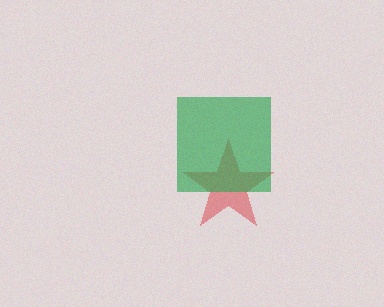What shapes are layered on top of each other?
The layered shapes are: a red star, a green square.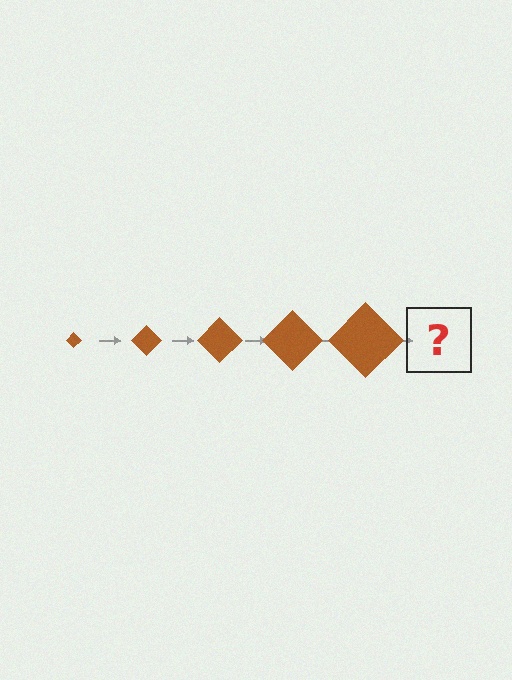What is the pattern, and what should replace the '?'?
The pattern is that the diamond gets progressively larger each step. The '?' should be a brown diamond, larger than the previous one.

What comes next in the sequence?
The next element should be a brown diamond, larger than the previous one.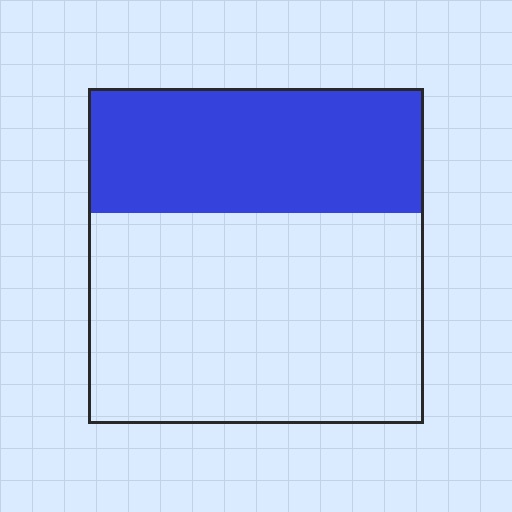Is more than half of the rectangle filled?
No.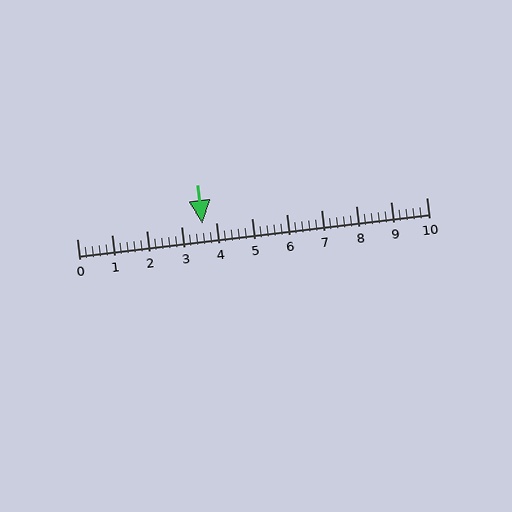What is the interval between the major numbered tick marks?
The major tick marks are spaced 1 units apart.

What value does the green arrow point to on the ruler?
The green arrow points to approximately 3.6.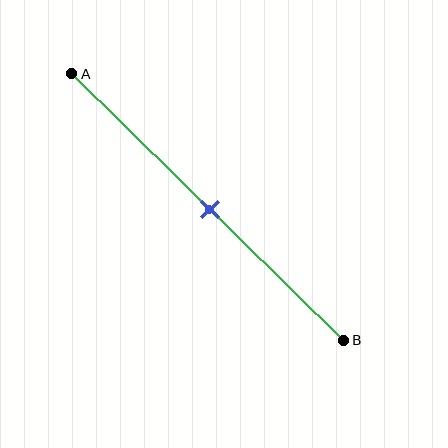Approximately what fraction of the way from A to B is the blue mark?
The blue mark is approximately 50% of the way from A to B.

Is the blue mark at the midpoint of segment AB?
Yes, the mark is approximately at the midpoint.